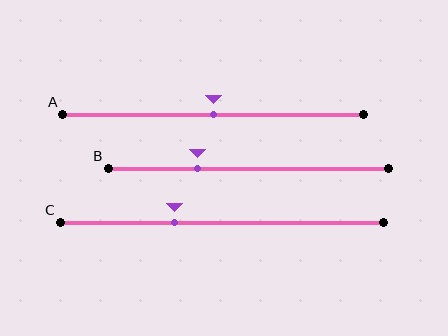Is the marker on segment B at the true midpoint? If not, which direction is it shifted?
No, the marker on segment B is shifted to the left by about 18% of the segment length.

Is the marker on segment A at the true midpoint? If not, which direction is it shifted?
Yes, the marker on segment A is at the true midpoint.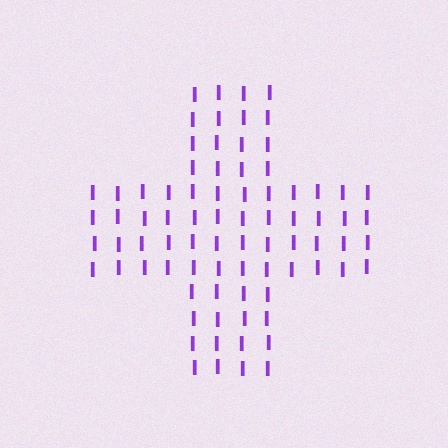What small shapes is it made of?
It is made of small letter I's.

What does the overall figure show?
The overall figure shows a cross.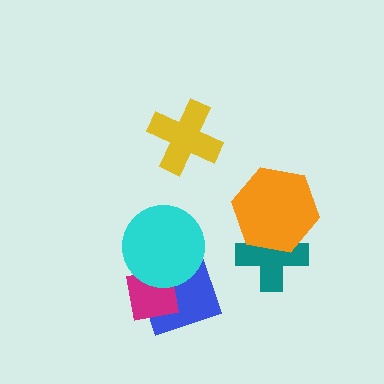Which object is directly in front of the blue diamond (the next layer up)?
The magenta square is directly in front of the blue diamond.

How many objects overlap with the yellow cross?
0 objects overlap with the yellow cross.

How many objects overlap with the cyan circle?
2 objects overlap with the cyan circle.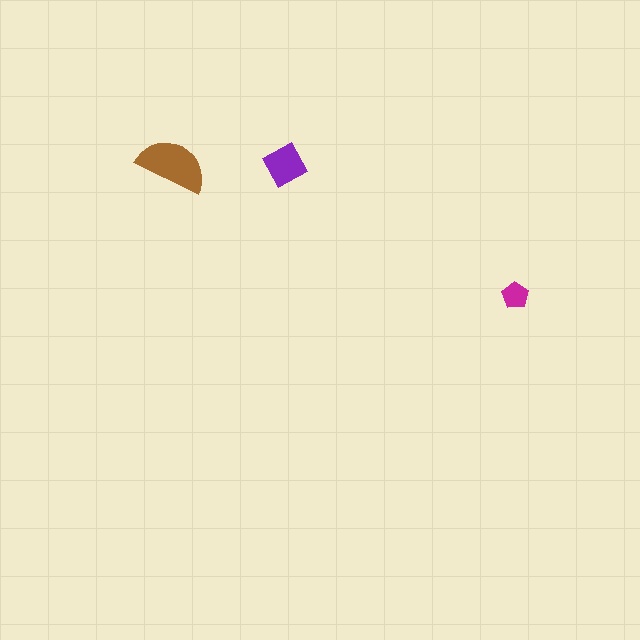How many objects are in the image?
There are 3 objects in the image.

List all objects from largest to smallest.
The brown semicircle, the purple diamond, the magenta pentagon.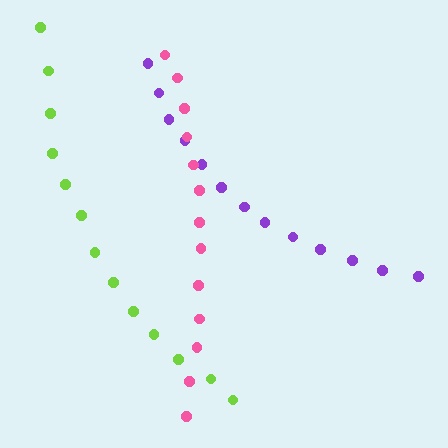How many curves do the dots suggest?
There are 3 distinct paths.